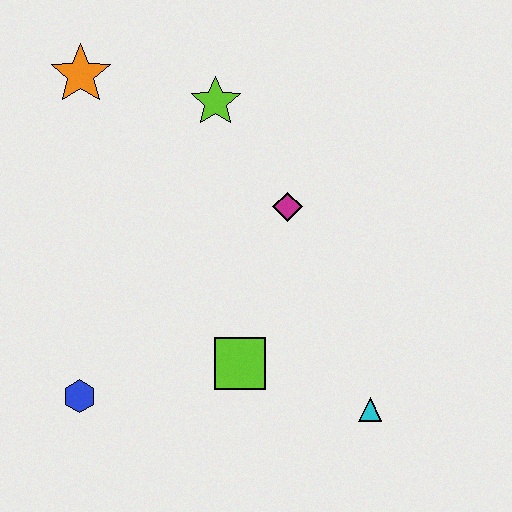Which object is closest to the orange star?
The lime star is closest to the orange star.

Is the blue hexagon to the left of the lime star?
Yes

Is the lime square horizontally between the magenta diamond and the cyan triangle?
No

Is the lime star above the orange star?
No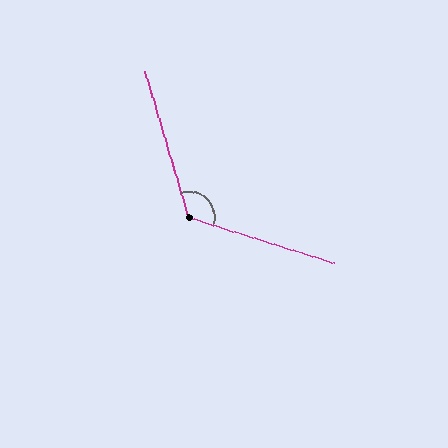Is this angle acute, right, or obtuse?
It is obtuse.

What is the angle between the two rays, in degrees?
Approximately 124 degrees.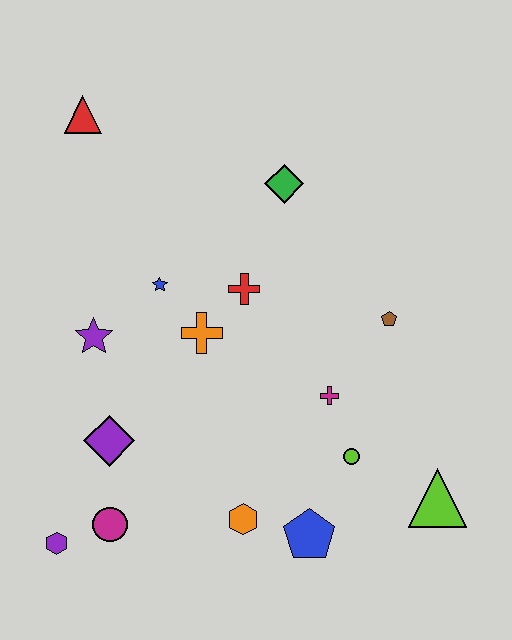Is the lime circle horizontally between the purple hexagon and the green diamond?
No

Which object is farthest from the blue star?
The lime triangle is farthest from the blue star.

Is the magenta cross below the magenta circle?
No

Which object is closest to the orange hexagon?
The blue pentagon is closest to the orange hexagon.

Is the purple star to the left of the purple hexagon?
No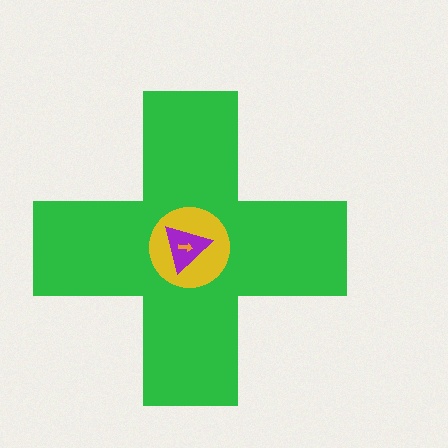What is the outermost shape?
The green cross.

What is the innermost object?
The orange arrow.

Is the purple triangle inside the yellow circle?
Yes.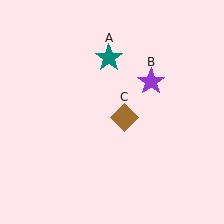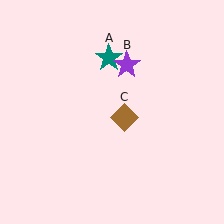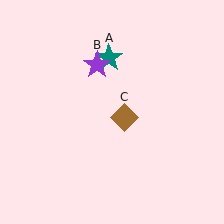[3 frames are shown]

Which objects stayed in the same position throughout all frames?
Teal star (object A) and brown diamond (object C) remained stationary.